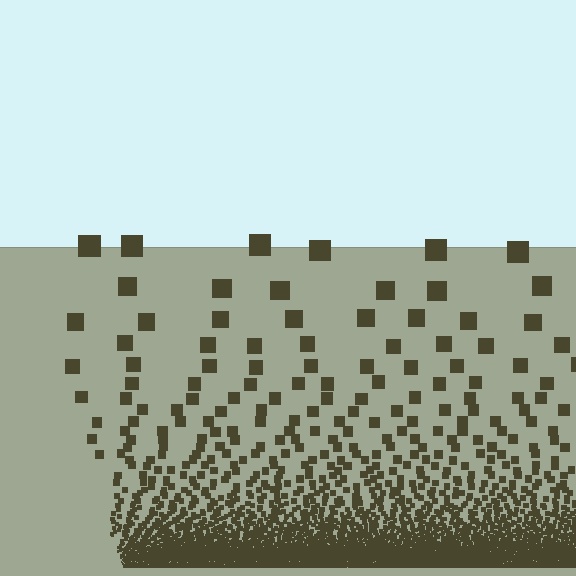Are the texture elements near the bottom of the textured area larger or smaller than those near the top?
Smaller. The gradient is inverted — elements near the bottom are smaller and denser.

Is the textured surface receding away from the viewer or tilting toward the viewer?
The surface appears to tilt toward the viewer. Texture elements get larger and sparser toward the top.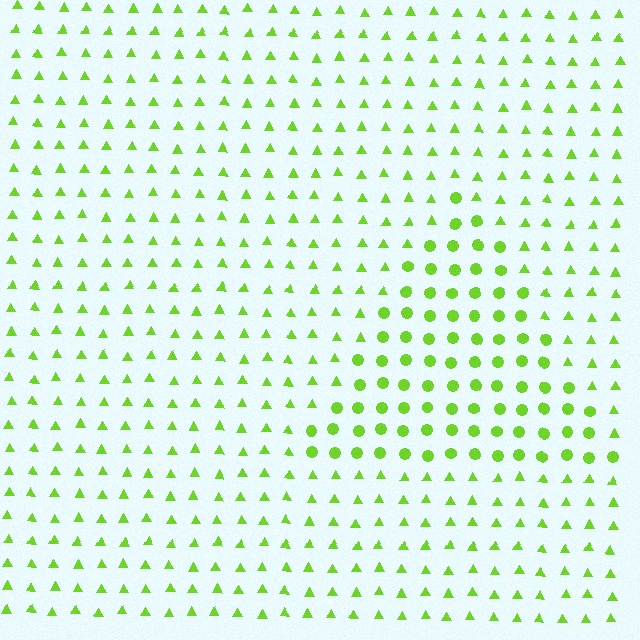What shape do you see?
I see a triangle.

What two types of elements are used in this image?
The image uses circles inside the triangle region and triangles outside it.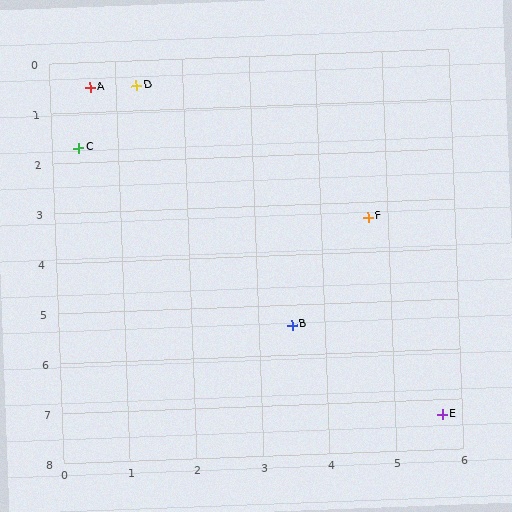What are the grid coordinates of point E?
Point E is at approximately (5.7, 7.3).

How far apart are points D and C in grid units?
Points D and C are about 1.5 grid units apart.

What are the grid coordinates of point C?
Point C is at approximately (0.4, 1.7).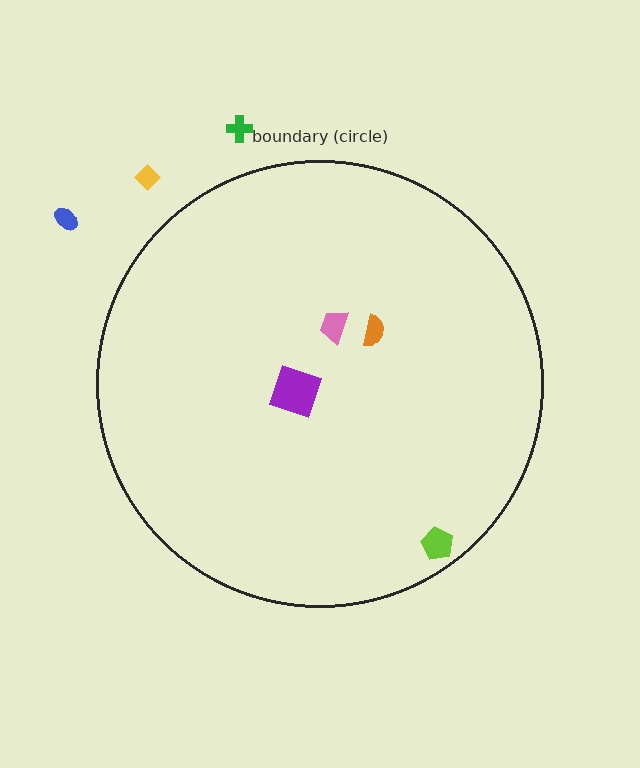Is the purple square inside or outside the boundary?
Inside.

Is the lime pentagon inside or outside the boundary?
Inside.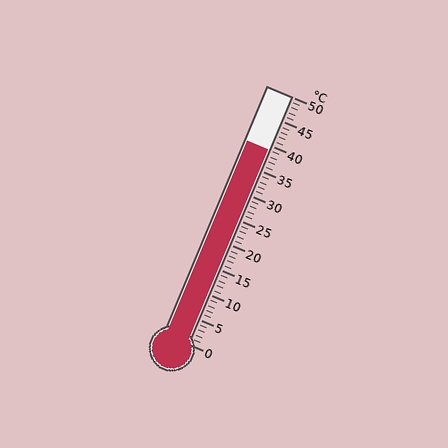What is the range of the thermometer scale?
The thermometer scale ranges from 0°C to 50°C.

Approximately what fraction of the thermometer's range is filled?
The thermometer is filled to approximately 80% of its range.